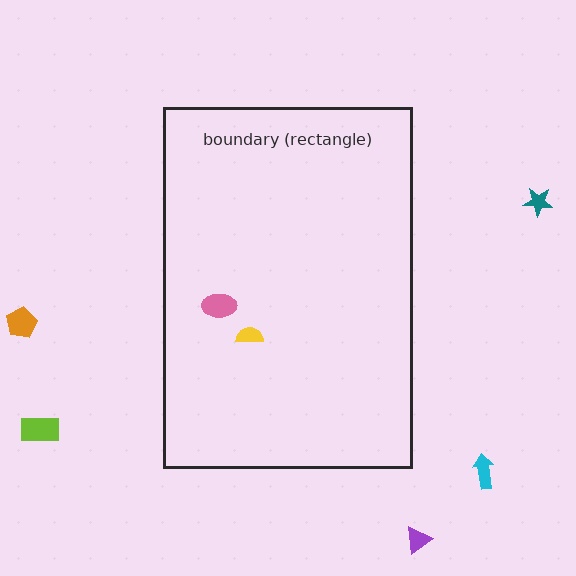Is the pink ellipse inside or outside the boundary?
Inside.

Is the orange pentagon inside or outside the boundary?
Outside.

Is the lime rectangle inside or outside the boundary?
Outside.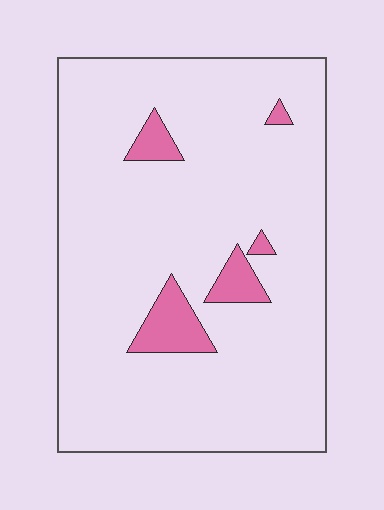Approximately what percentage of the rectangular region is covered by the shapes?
Approximately 10%.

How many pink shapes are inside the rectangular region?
5.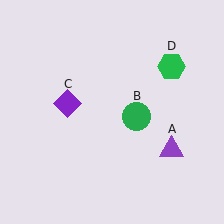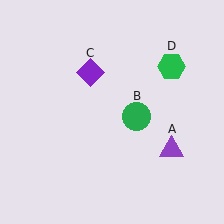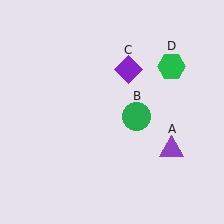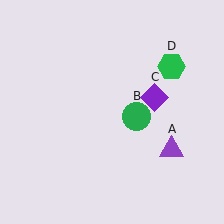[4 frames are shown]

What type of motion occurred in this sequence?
The purple diamond (object C) rotated clockwise around the center of the scene.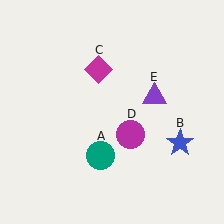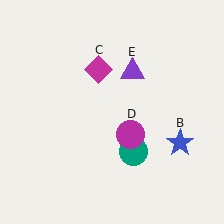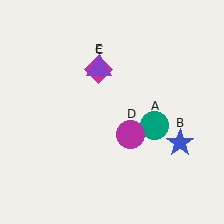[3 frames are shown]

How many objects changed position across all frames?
2 objects changed position: teal circle (object A), purple triangle (object E).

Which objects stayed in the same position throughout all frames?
Blue star (object B) and magenta diamond (object C) and magenta circle (object D) remained stationary.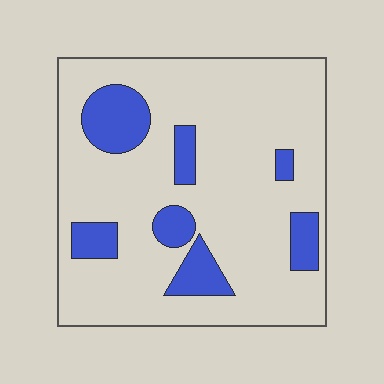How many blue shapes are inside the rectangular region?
7.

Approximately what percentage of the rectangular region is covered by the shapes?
Approximately 20%.